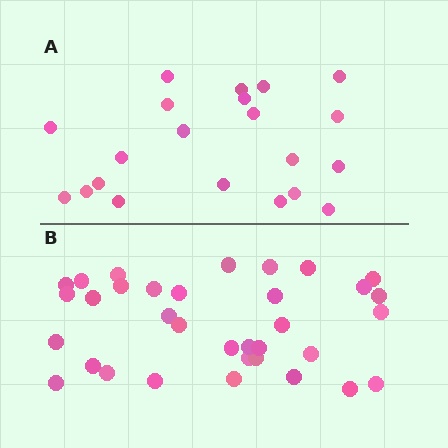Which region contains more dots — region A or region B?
Region B (the bottom region) has more dots.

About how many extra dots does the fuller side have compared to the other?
Region B has approximately 15 more dots than region A.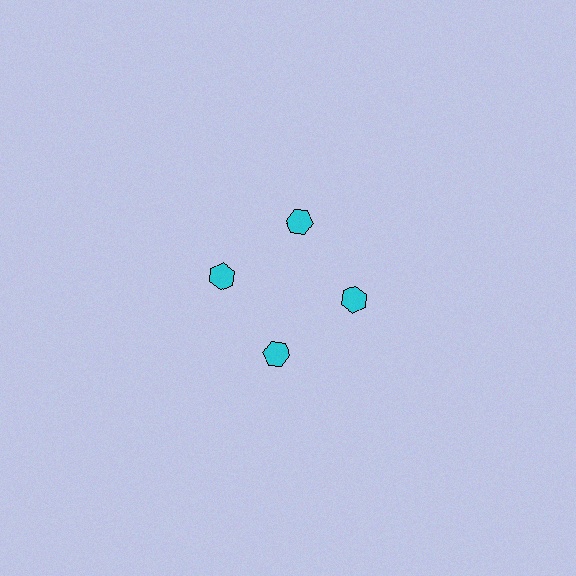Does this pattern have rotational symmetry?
Yes, this pattern has 4-fold rotational symmetry. It looks the same after rotating 90 degrees around the center.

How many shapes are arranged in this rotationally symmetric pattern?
There are 4 shapes, arranged in 4 groups of 1.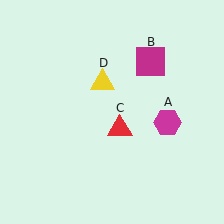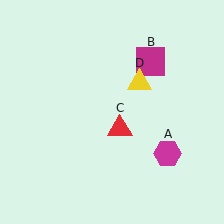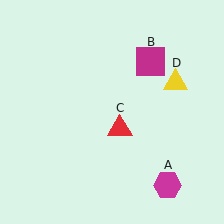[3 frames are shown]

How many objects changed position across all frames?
2 objects changed position: magenta hexagon (object A), yellow triangle (object D).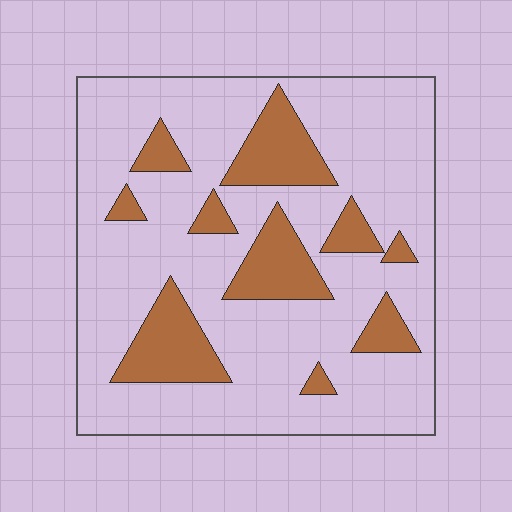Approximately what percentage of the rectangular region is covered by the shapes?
Approximately 20%.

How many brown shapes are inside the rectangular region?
10.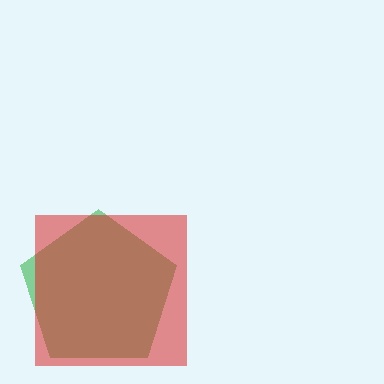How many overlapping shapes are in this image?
There are 2 overlapping shapes in the image.